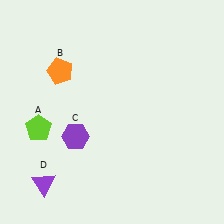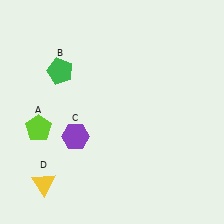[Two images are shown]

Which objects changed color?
B changed from orange to green. D changed from purple to yellow.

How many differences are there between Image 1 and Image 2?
There are 2 differences between the two images.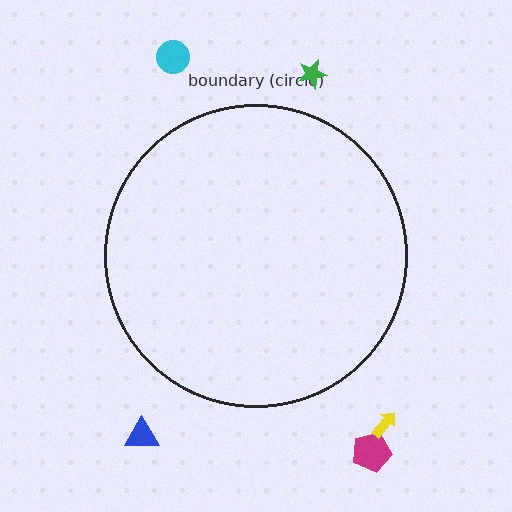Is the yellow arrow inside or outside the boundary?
Outside.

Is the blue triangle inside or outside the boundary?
Outside.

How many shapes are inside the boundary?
0 inside, 5 outside.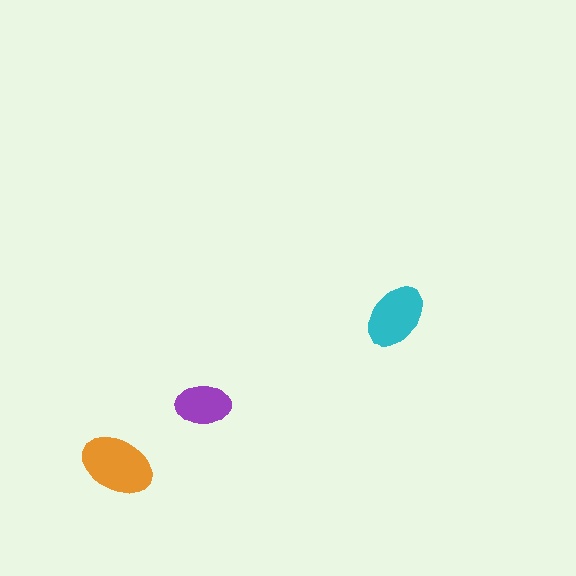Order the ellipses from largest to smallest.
the orange one, the cyan one, the purple one.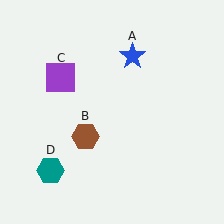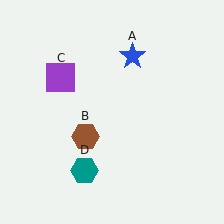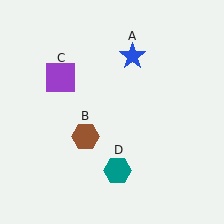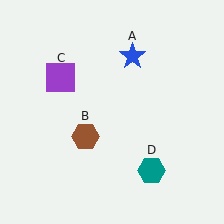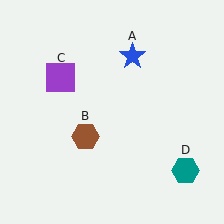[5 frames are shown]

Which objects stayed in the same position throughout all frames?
Blue star (object A) and brown hexagon (object B) and purple square (object C) remained stationary.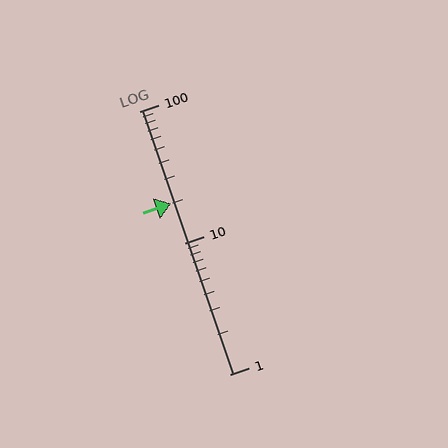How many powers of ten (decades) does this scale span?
The scale spans 2 decades, from 1 to 100.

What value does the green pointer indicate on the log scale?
The pointer indicates approximately 20.